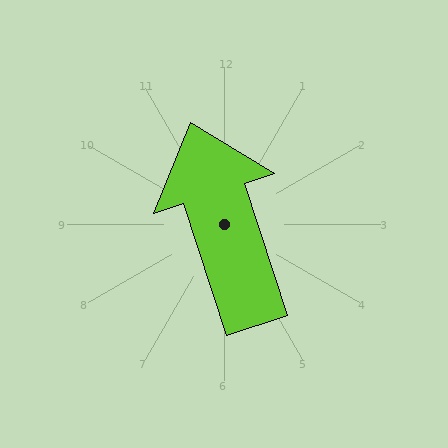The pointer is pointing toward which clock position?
Roughly 11 o'clock.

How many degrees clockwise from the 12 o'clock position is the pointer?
Approximately 342 degrees.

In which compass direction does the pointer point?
North.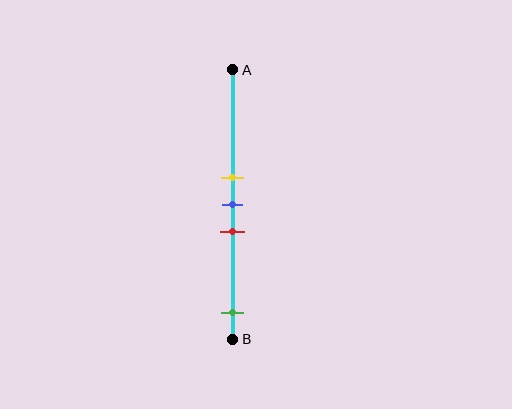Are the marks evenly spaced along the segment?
No, the marks are not evenly spaced.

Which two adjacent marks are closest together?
The yellow and blue marks are the closest adjacent pair.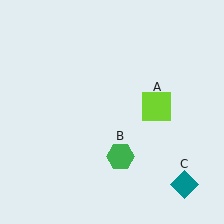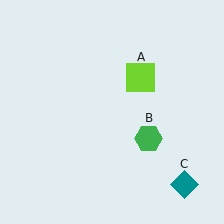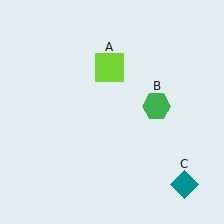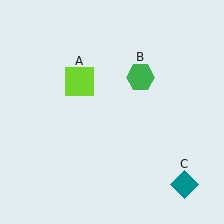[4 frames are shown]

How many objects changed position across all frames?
2 objects changed position: lime square (object A), green hexagon (object B).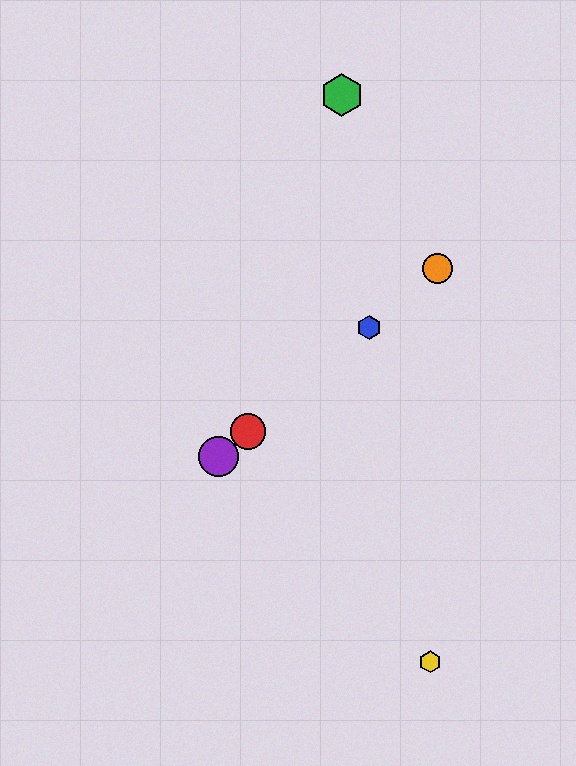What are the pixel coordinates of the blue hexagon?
The blue hexagon is at (369, 327).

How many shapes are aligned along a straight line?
4 shapes (the red circle, the blue hexagon, the purple circle, the orange circle) are aligned along a straight line.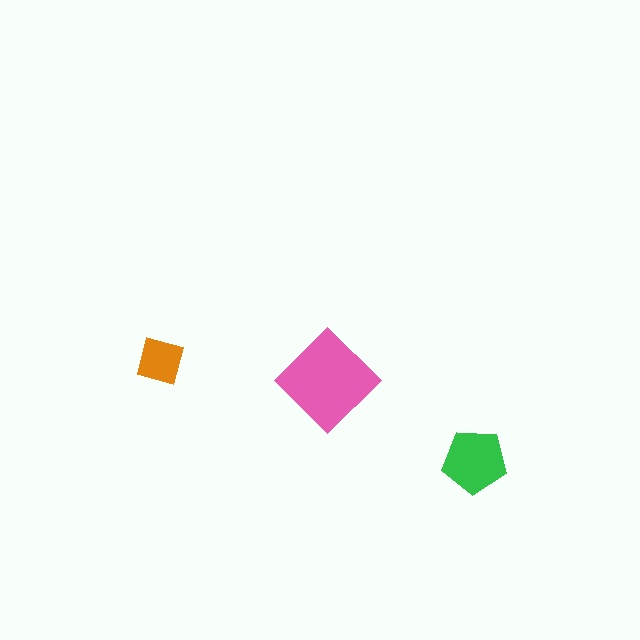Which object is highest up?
The orange square is topmost.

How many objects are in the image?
There are 3 objects in the image.